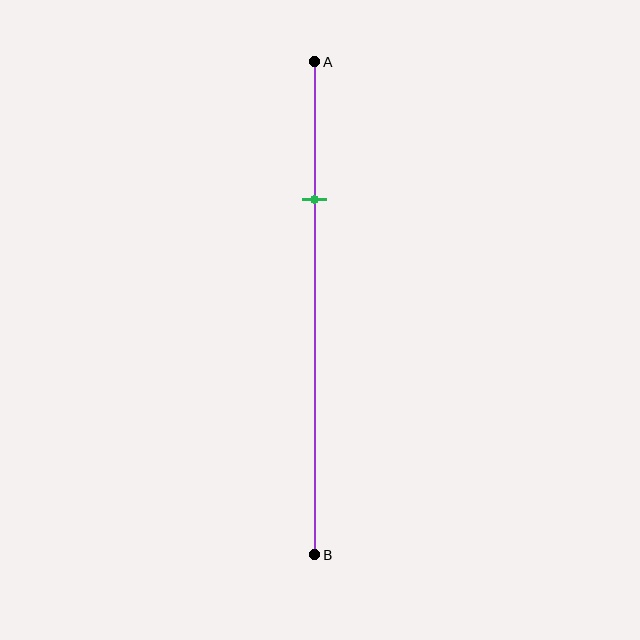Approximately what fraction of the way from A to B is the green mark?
The green mark is approximately 30% of the way from A to B.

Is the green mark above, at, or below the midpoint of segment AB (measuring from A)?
The green mark is above the midpoint of segment AB.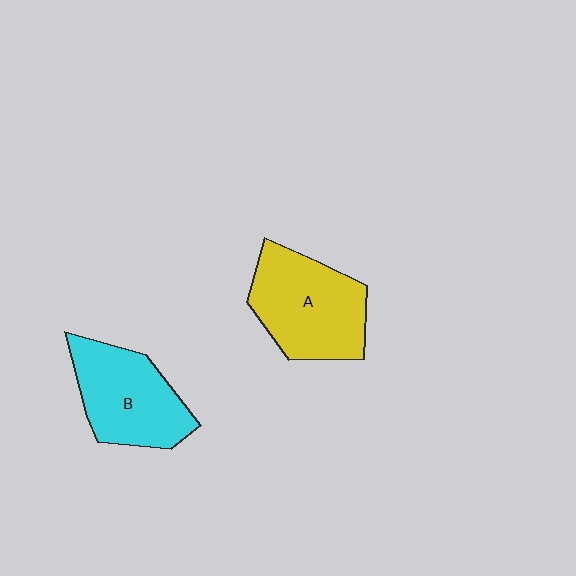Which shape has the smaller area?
Shape B (cyan).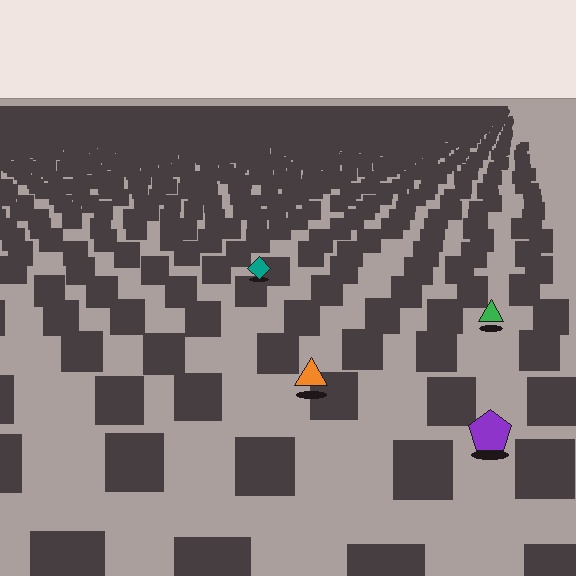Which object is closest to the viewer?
The purple pentagon is closest. The texture marks near it are larger and more spread out.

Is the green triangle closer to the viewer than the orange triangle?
No. The orange triangle is closer — you can tell from the texture gradient: the ground texture is coarser near it.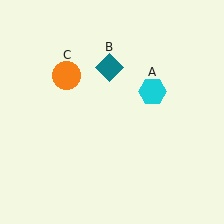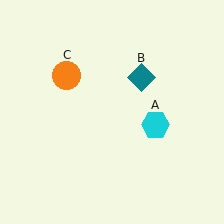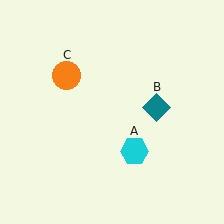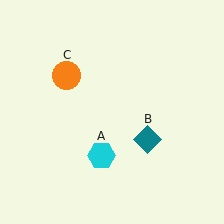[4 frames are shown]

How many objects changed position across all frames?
2 objects changed position: cyan hexagon (object A), teal diamond (object B).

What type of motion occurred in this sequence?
The cyan hexagon (object A), teal diamond (object B) rotated clockwise around the center of the scene.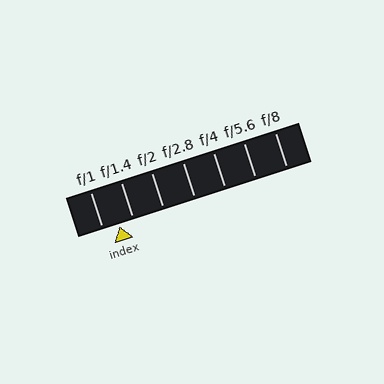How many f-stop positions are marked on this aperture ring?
There are 7 f-stop positions marked.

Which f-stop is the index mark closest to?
The index mark is closest to f/1.4.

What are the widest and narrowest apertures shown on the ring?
The widest aperture shown is f/1 and the narrowest is f/8.